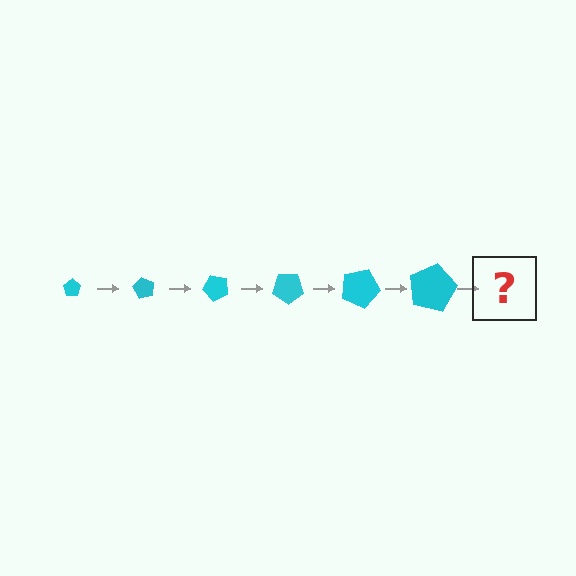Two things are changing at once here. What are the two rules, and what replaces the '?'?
The two rules are that the pentagon grows larger each step and it rotates 60 degrees each step. The '?' should be a pentagon, larger than the previous one and rotated 360 degrees from the start.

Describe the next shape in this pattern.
It should be a pentagon, larger than the previous one and rotated 360 degrees from the start.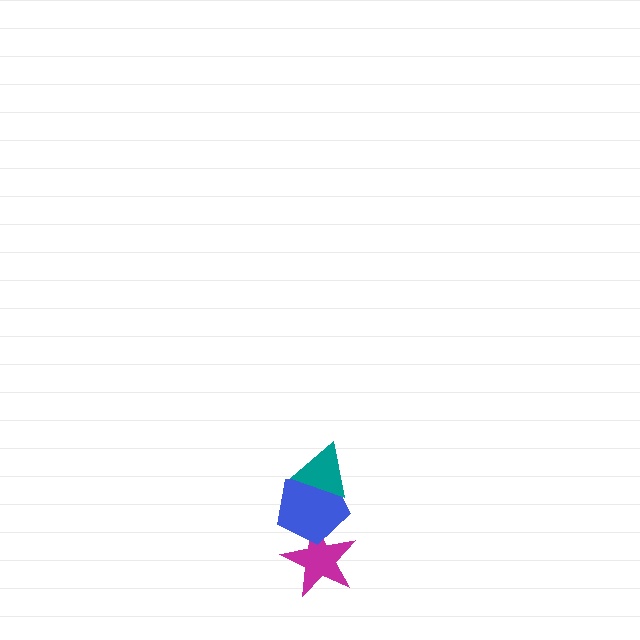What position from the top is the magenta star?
The magenta star is 3rd from the top.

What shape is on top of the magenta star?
The blue pentagon is on top of the magenta star.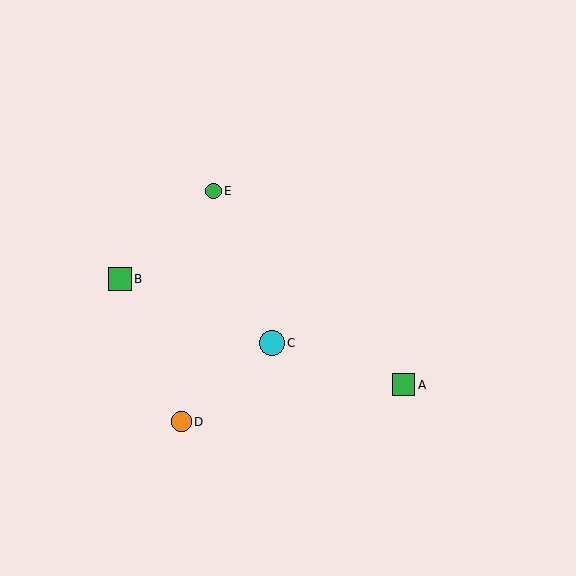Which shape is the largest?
The cyan circle (labeled C) is the largest.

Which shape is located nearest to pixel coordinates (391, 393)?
The green square (labeled A) at (404, 385) is nearest to that location.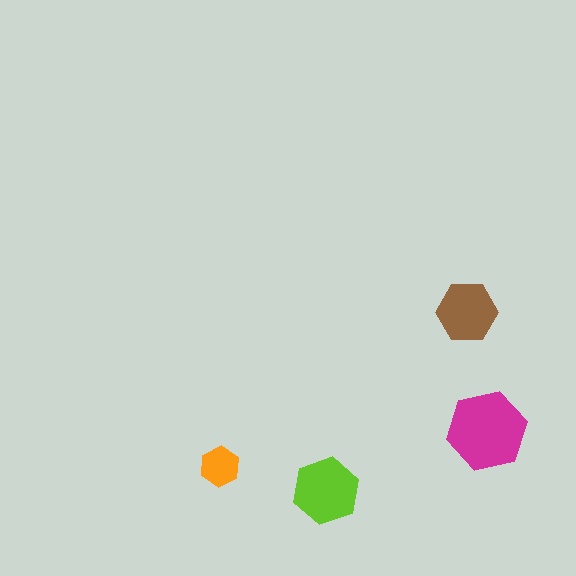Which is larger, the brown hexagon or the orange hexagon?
The brown one.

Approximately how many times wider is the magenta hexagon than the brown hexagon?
About 1.5 times wider.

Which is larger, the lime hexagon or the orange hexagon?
The lime one.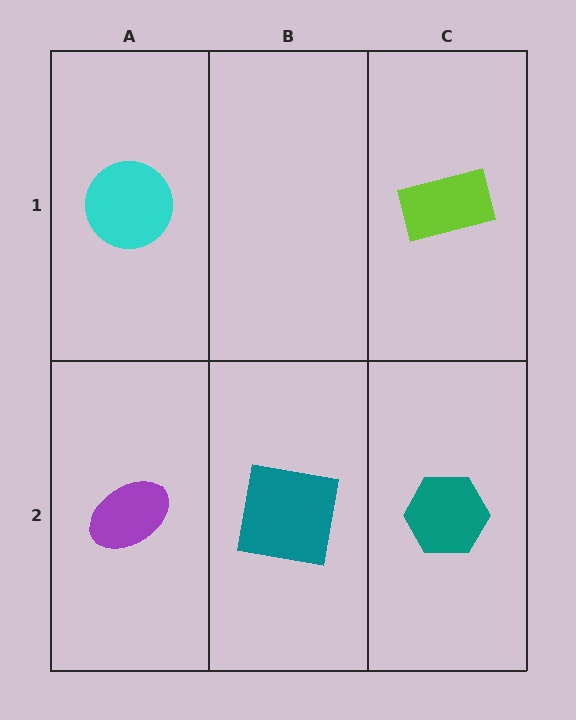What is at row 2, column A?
A purple ellipse.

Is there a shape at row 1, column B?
No, that cell is empty.